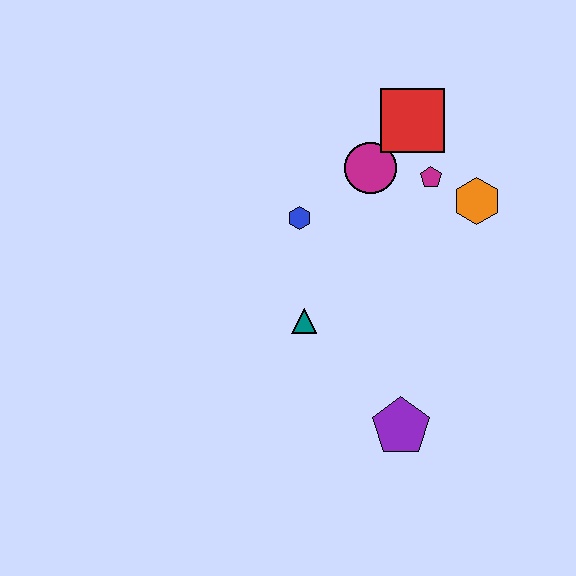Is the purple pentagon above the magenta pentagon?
No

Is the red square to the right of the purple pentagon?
Yes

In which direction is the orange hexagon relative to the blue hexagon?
The orange hexagon is to the right of the blue hexagon.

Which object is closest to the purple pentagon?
The teal triangle is closest to the purple pentagon.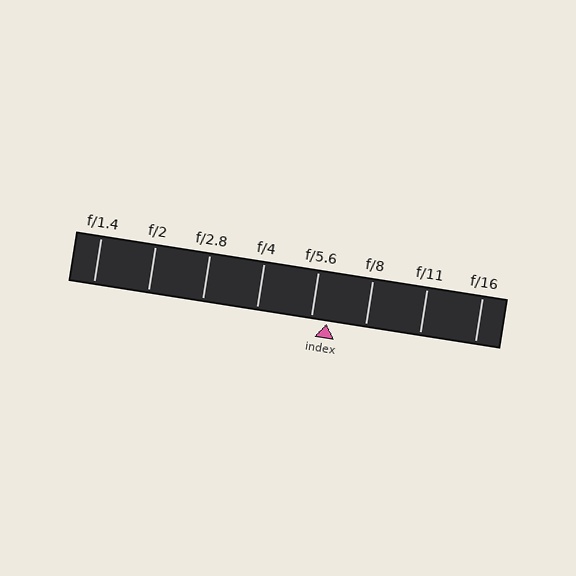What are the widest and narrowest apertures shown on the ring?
The widest aperture shown is f/1.4 and the narrowest is f/16.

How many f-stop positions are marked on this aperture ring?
There are 8 f-stop positions marked.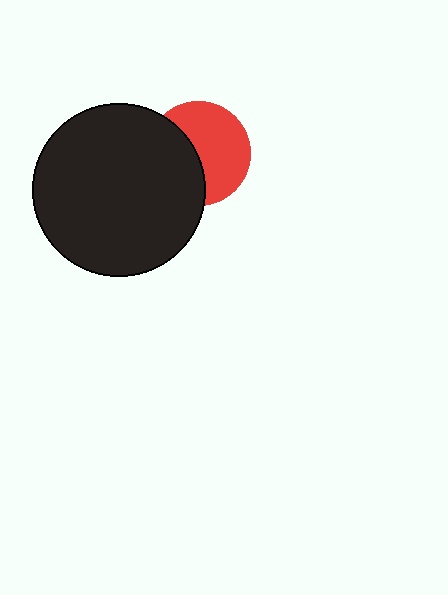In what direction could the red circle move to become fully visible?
The red circle could move right. That would shift it out from behind the black circle entirely.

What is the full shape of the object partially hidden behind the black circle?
The partially hidden object is a red circle.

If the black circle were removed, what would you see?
You would see the complete red circle.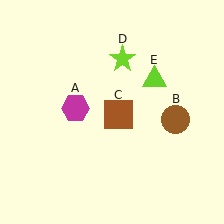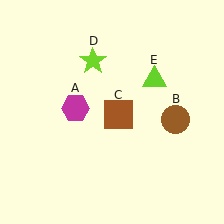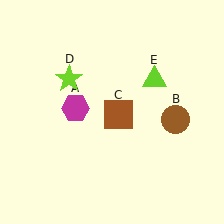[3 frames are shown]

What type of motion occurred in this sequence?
The lime star (object D) rotated counterclockwise around the center of the scene.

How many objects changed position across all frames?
1 object changed position: lime star (object D).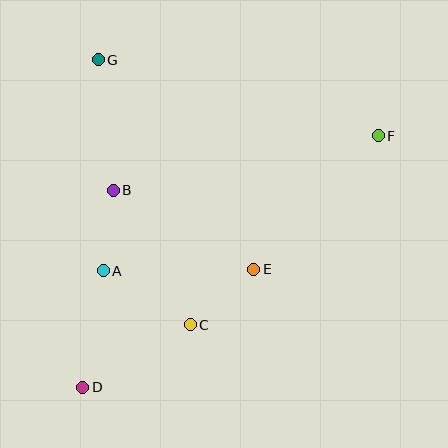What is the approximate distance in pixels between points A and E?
The distance between A and E is approximately 150 pixels.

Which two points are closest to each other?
Points A and B are closest to each other.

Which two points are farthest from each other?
Points D and F are farthest from each other.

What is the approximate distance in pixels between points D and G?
The distance between D and G is approximately 328 pixels.